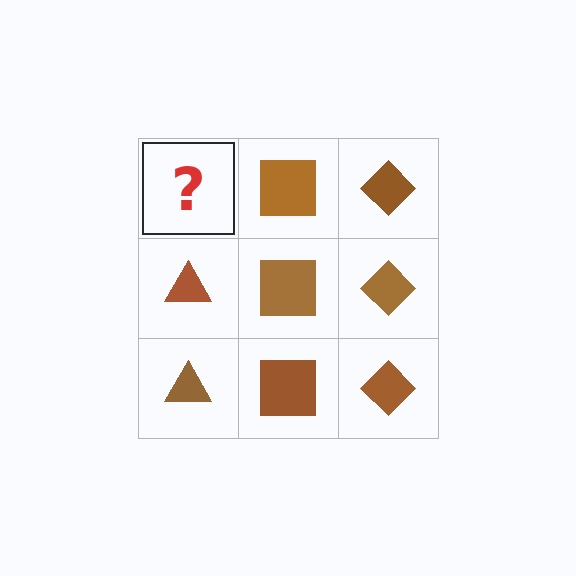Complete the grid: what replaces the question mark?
The question mark should be replaced with a brown triangle.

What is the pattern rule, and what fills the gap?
The rule is that each column has a consistent shape. The gap should be filled with a brown triangle.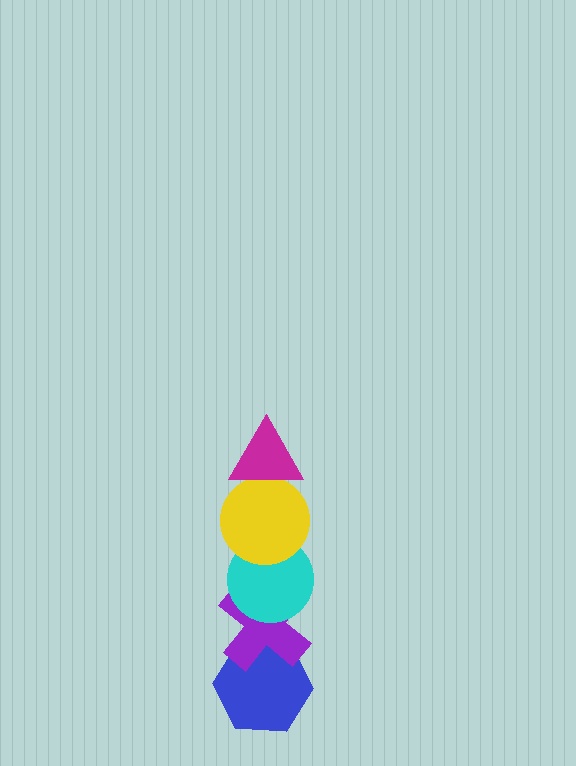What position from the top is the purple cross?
The purple cross is 4th from the top.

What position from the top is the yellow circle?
The yellow circle is 2nd from the top.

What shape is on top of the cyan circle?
The yellow circle is on top of the cyan circle.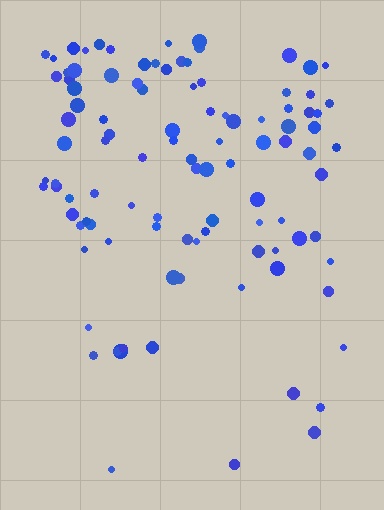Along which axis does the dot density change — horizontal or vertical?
Vertical.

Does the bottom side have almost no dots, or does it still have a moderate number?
Still a moderate number, just noticeably fewer than the top.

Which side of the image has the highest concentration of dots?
The top.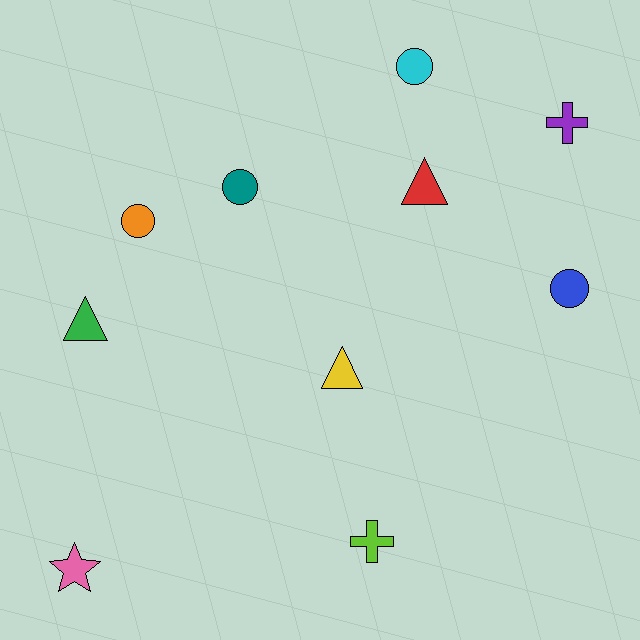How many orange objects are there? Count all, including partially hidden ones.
There is 1 orange object.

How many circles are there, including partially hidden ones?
There are 4 circles.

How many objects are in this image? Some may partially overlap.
There are 10 objects.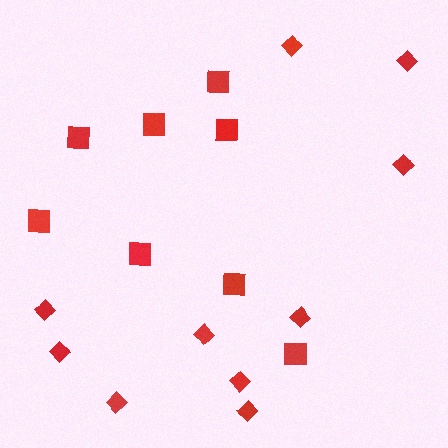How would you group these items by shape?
There are 2 groups: one group of squares (8) and one group of diamonds (10).